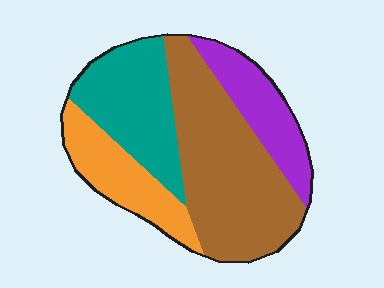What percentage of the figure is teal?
Teal covers 24% of the figure.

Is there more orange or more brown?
Brown.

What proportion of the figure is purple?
Purple covers about 15% of the figure.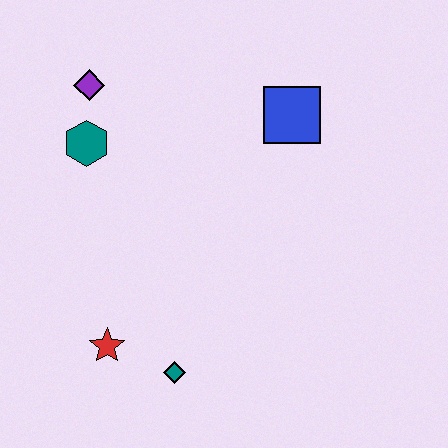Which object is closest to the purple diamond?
The teal hexagon is closest to the purple diamond.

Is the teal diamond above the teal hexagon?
No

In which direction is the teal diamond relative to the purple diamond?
The teal diamond is below the purple diamond.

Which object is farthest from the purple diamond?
The teal diamond is farthest from the purple diamond.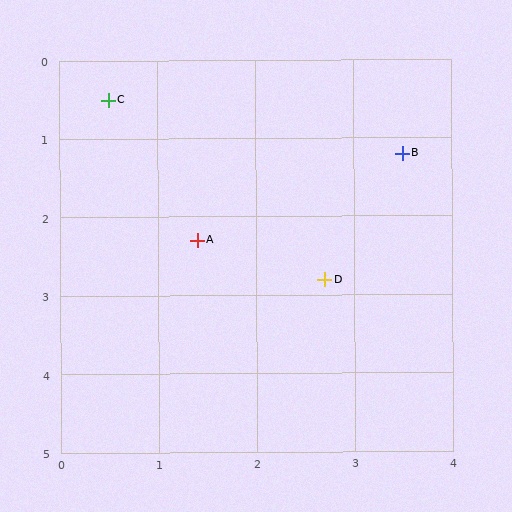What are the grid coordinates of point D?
Point D is at approximately (2.7, 2.8).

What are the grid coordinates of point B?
Point B is at approximately (3.5, 1.2).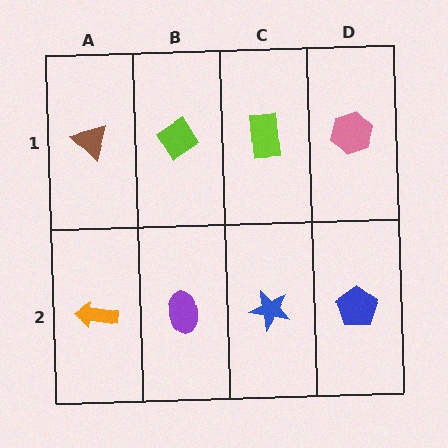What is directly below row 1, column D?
A blue pentagon.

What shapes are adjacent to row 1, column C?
A blue star (row 2, column C), a lime diamond (row 1, column B), a pink hexagon (row 1, column D).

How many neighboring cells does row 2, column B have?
3.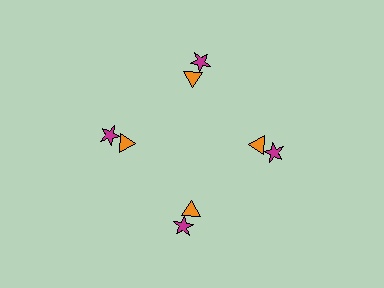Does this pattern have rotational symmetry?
Yes, this pattern has 4-fold rotational symmetry. It looks the same after rotating 90 degrees around the center.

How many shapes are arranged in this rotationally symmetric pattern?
There are 8 shapes, arranged in 4 groups of 2.